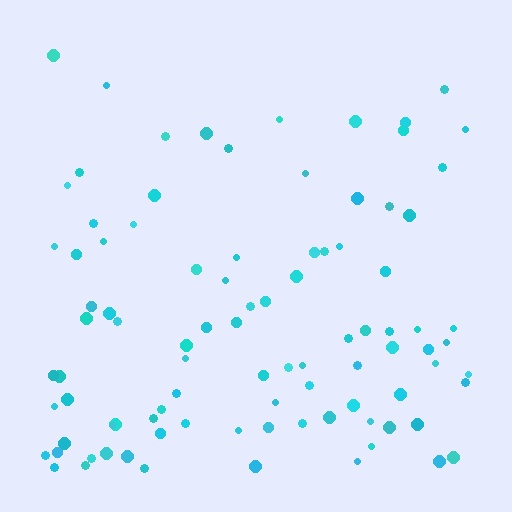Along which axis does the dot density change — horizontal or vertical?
Vertical.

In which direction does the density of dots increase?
From top to bottom, with the bottom side densest.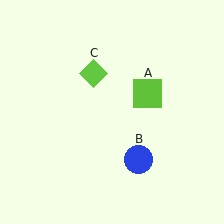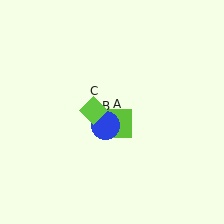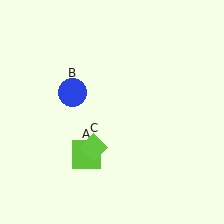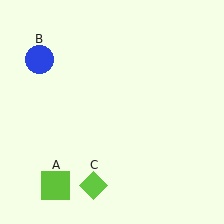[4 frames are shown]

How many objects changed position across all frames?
3 objects changed position: lime square (object A), blue circle (object B), lime diamond (object C).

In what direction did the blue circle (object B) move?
The blue circle (object B) moved up and to the left.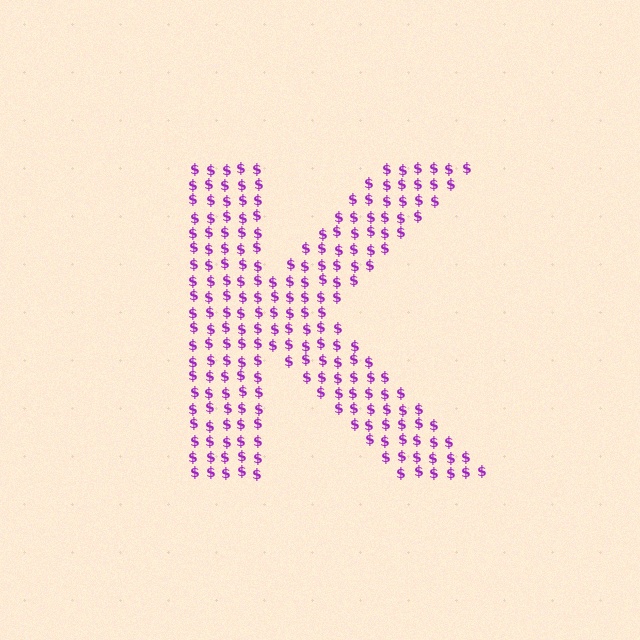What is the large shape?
The large shape is the letter K.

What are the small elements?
The small elements are dollar signs.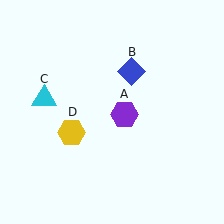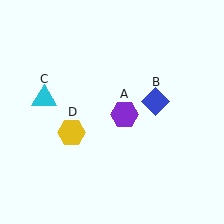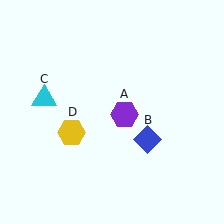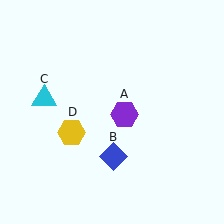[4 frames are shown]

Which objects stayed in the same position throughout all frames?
Purple hexagon (object A) and cyan triangle (object C) and yellow hexagon (object D) remained stationary.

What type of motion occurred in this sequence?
The blue diamond (object B) rotated clockwise around the center of the scene.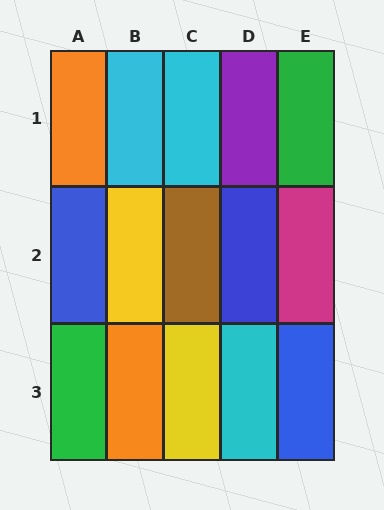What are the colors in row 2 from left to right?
Blue, yellow, brown, blue, magenta.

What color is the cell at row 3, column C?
Yellow.